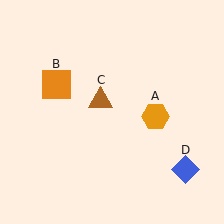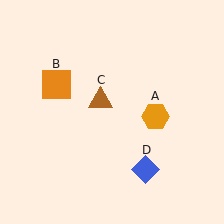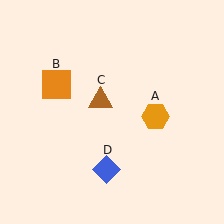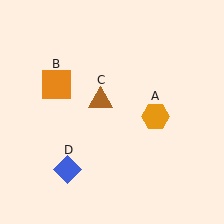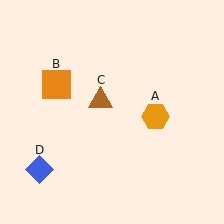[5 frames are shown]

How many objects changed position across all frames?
1 object changed position: blue diamond (object D).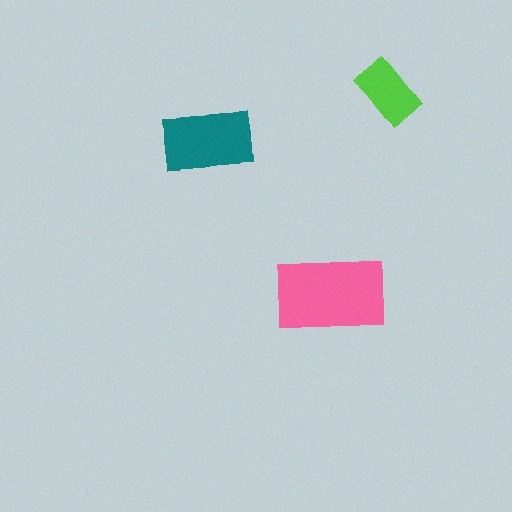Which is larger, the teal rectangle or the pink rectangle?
The pink one.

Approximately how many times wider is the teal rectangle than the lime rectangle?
About 1.5 times wider.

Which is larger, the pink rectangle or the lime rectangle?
The pink one.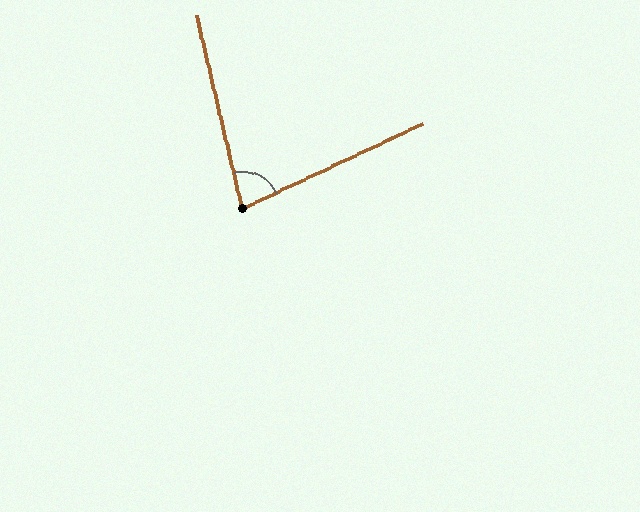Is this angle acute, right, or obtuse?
It is acute.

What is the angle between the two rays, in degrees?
Approximately 78 degrees.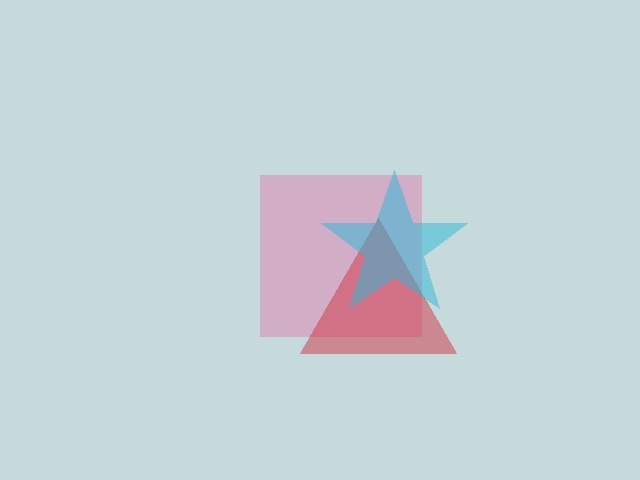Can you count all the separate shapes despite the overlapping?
Yes, there are 3 separate shapes.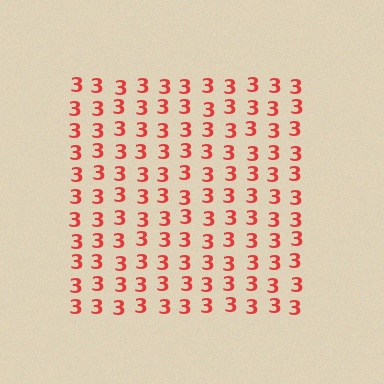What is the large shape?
The large shape is a square.